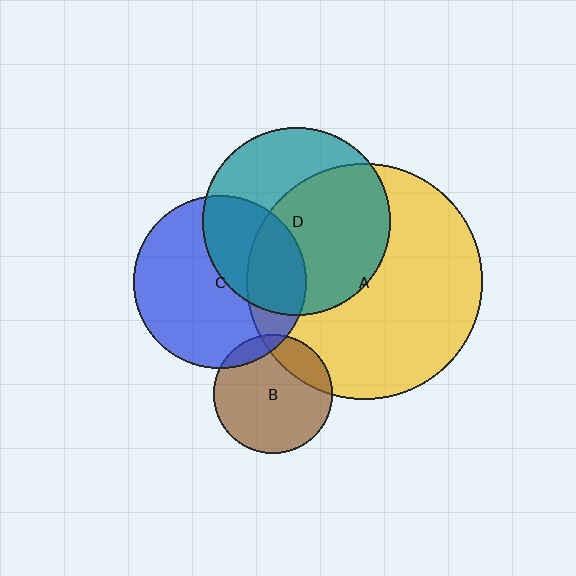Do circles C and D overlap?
Yes.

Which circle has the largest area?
Circle A (yellow).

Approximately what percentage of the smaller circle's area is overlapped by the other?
Approximately 35%.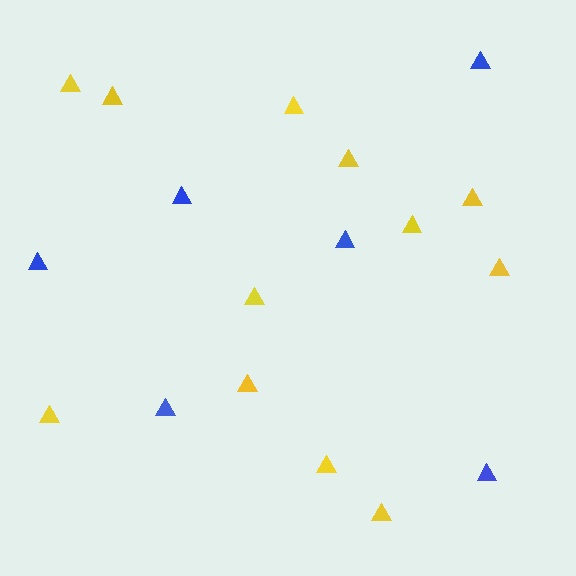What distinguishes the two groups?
There are 2 groups: one group of blue triangles (6) and one group of yellow triangles (12).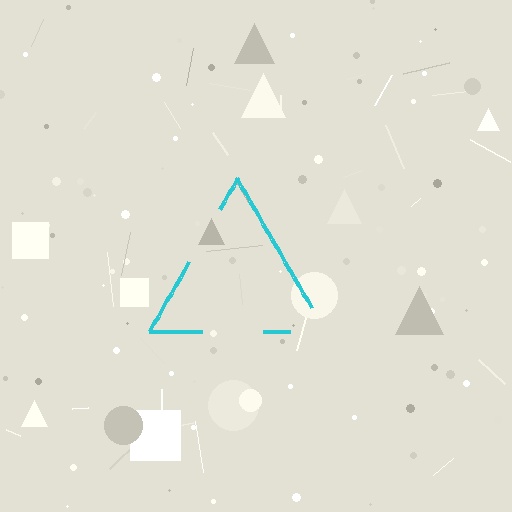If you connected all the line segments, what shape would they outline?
They would outline a triangle.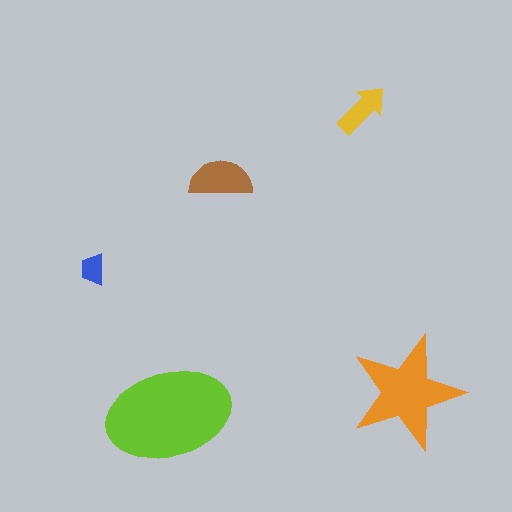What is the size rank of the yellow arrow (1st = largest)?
4th.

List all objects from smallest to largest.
The blue trapezoid, the yellow arrow, the brown semicircle, the orange star, the lime ellipse.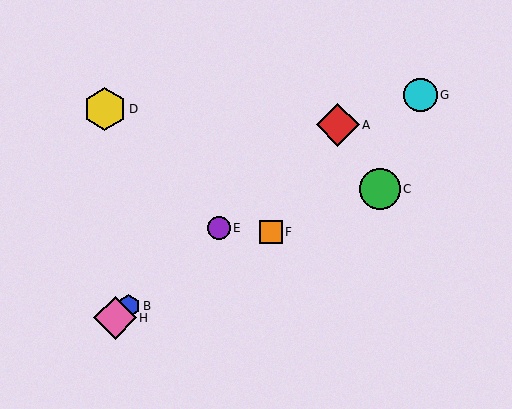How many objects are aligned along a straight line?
4 objects (A, B, E, H) are aligned along a straight line.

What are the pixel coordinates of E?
Object E is at (219, 228).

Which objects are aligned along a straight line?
Objects A, B, E, H are aligned along a straight line.